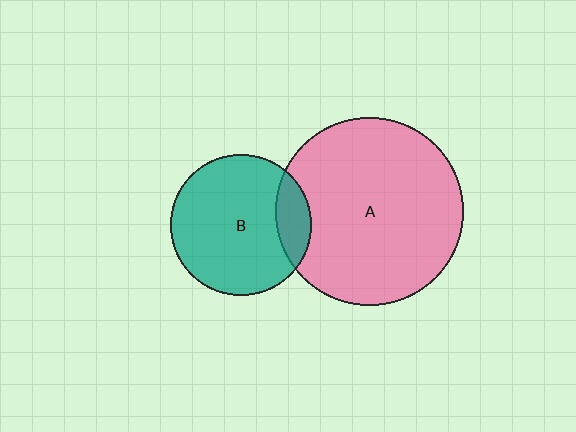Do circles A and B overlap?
Yes.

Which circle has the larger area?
Circle A (pink).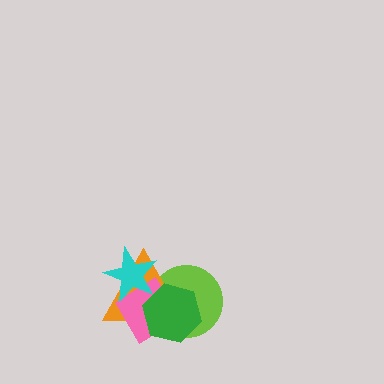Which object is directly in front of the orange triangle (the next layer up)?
The pink diamond is directly in front of the orange triangle.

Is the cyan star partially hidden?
No, no other shape covers it.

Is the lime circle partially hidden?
Yes, it is partially covered by another shape.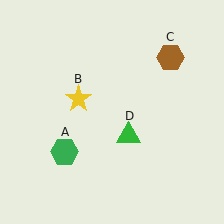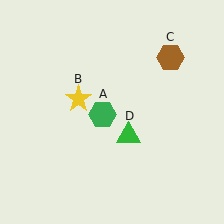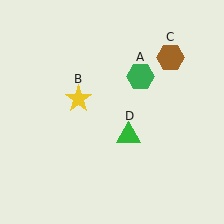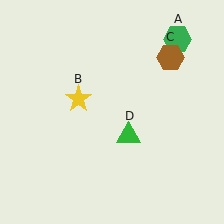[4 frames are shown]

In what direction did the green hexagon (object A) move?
The green hexagon (object A) moved up and to the right.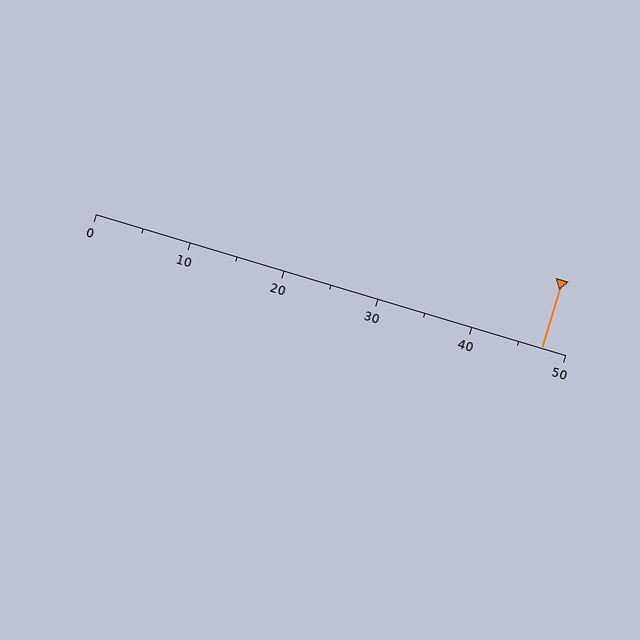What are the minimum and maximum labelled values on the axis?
The axis runs from 0 to 50.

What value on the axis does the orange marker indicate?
The marker indicates approximately 47.5.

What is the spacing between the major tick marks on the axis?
The major ticks are spaced 10 apart.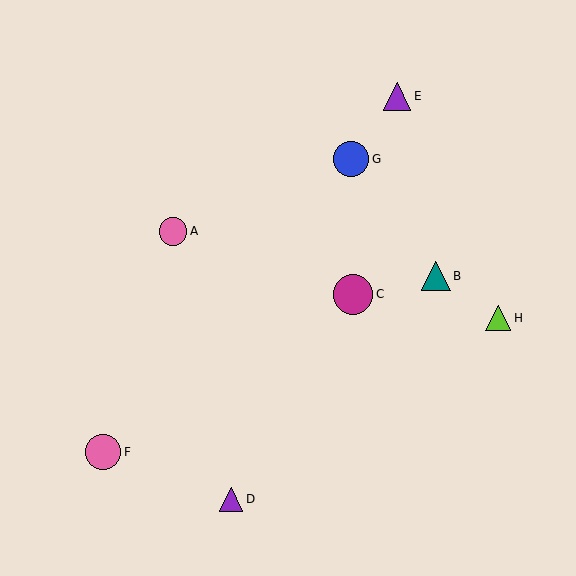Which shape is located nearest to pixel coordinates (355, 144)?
The blue circle (labeled G) at (351, 159) is nearest to that location.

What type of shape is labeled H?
Shape H is a lime triangle.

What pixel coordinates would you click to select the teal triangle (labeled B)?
Click at (436, 276) to select the teal triangle B.